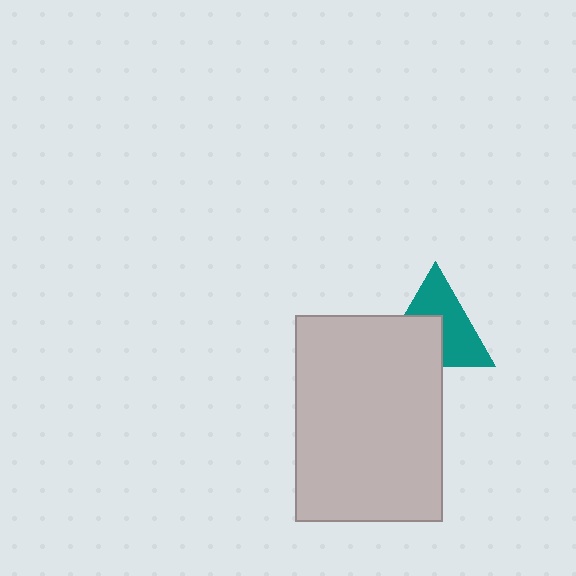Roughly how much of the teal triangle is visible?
About half of it is visible (roughly 57%).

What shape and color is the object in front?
The object in front is a light gray rectangle.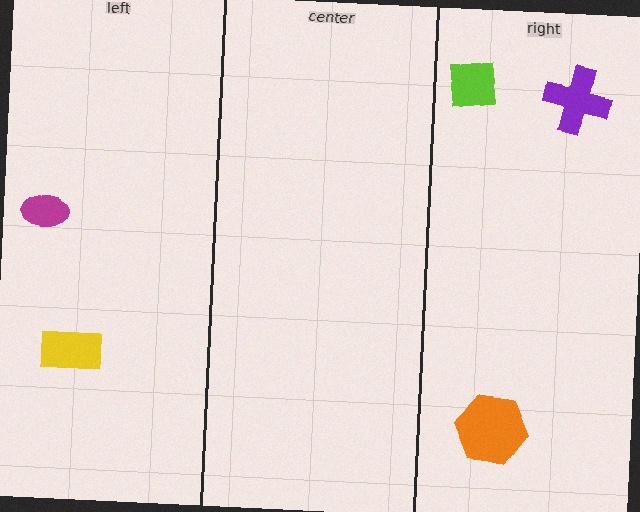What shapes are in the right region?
The purple cross, the lime square, the orange hexagon.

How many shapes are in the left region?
2.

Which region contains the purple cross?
The right region.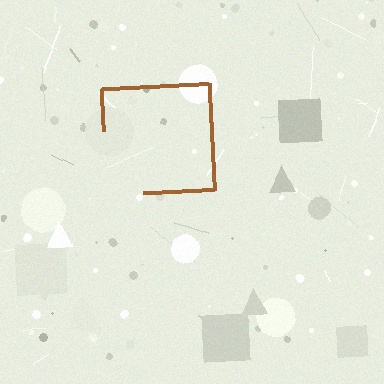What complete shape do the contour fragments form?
The contour fragments form a square.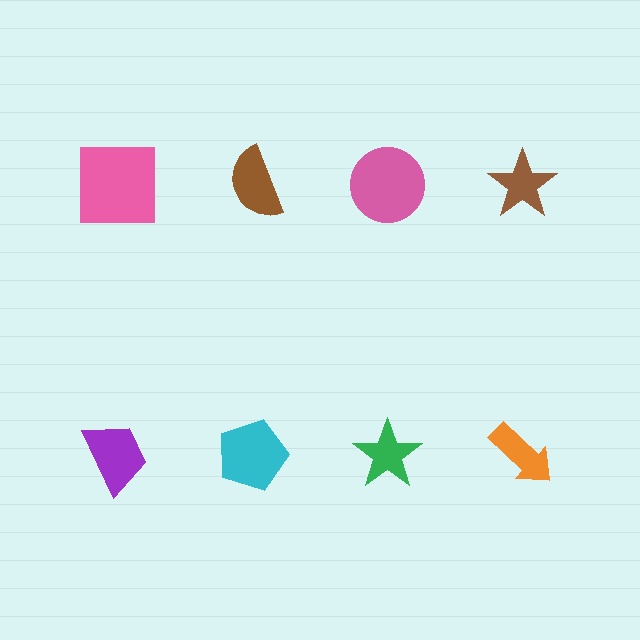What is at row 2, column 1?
A purple trapezoid.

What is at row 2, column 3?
A green star.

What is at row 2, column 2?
A cyan pentagon.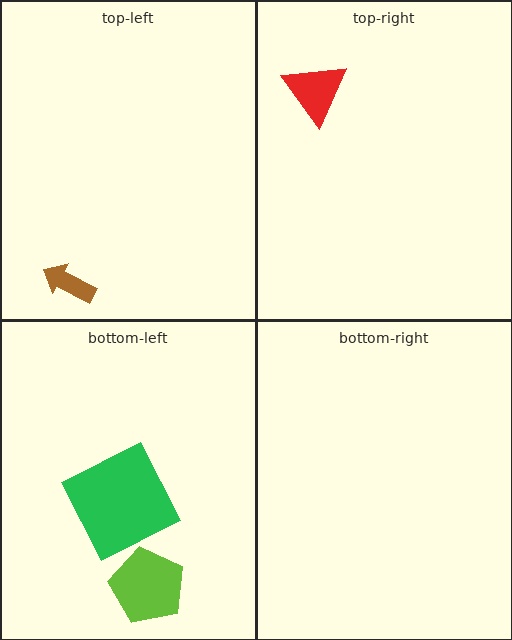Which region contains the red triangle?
The top-right region.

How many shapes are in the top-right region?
1.